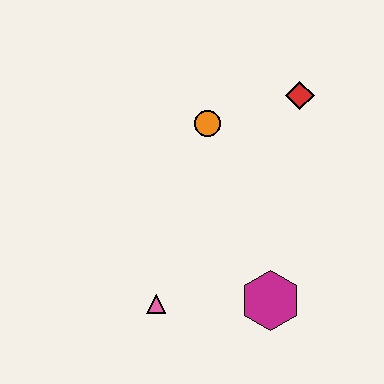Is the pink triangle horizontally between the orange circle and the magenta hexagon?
No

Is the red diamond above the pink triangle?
Yes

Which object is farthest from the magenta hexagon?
The red diamond is farthest from the magenta hexagon.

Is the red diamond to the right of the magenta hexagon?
Yes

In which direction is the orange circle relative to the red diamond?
The orange circle is to the left of the red diamond.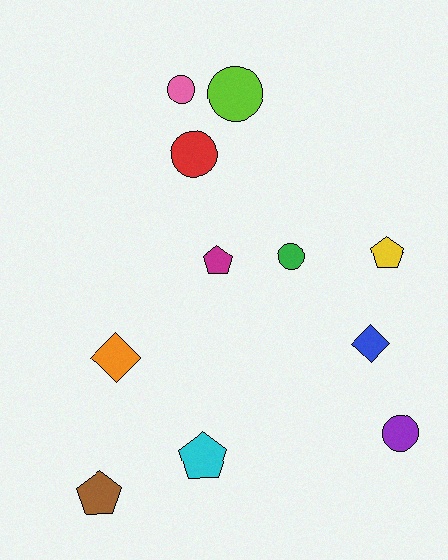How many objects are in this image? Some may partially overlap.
There are 11 objects.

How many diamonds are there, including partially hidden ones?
There are 2 diamonds.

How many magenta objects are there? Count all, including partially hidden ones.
There is 1 magenta object.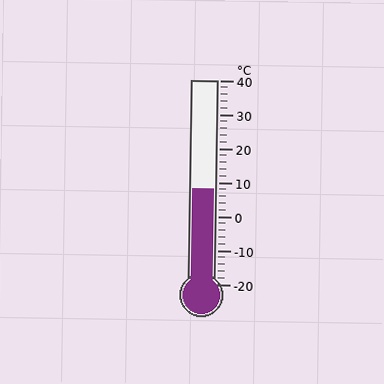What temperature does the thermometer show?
The thermometer shows approximately 8°C.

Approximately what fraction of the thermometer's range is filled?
The thermometer is filled to approximately 45% of its range.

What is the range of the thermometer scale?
The thermometer scale ranges from -20°C to 40°C.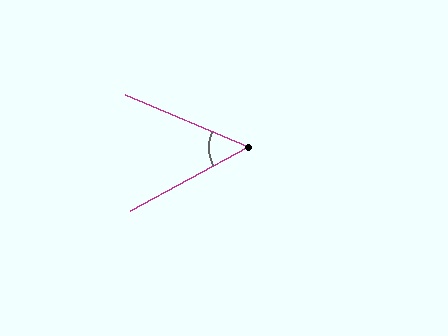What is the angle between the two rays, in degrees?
Approximately 51 degrees.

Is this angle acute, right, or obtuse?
It is acute.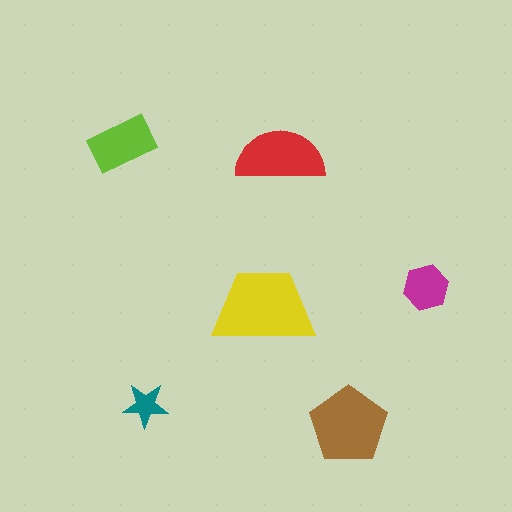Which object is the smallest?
The teal star.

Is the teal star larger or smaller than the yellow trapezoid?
Smaller.